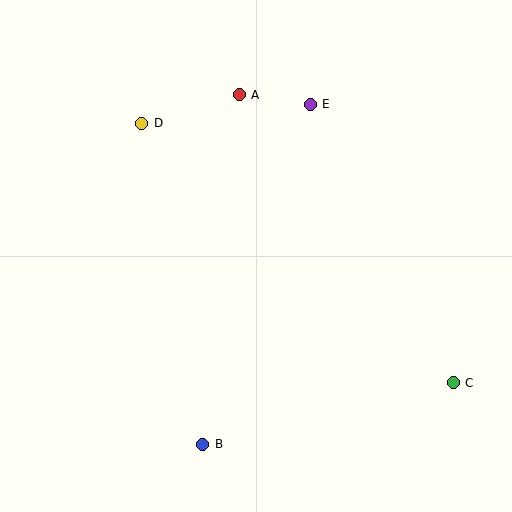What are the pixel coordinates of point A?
Point A is at (239, 95).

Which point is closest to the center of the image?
Point E at (310, 104) is closest to the center.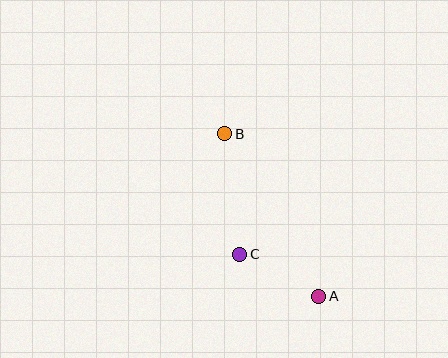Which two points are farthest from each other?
Points A and B are farthest from each other.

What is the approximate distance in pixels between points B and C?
The distance between B and C is approximately 122 pixels.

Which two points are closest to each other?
Points A and C are closest to each other.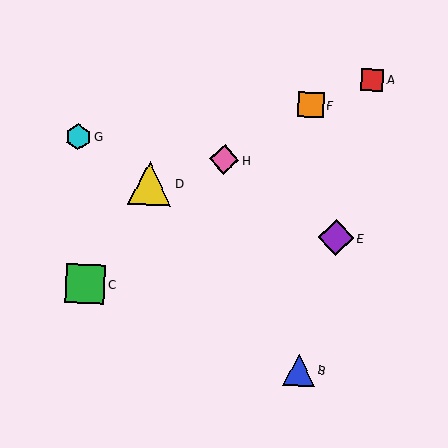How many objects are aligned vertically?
2 objects (B, F) are aligned vertically.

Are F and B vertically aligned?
Yes, both are at x≈311.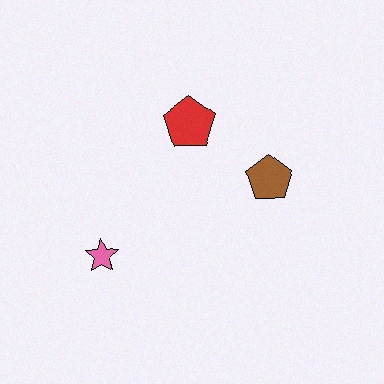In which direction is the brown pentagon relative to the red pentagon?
The brown pentagon is to the right of the red pentagon.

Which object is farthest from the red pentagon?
The pink star is farthest from the red pentagon.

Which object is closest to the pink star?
The red pentagon is closest to the pink star.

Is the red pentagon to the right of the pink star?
Yes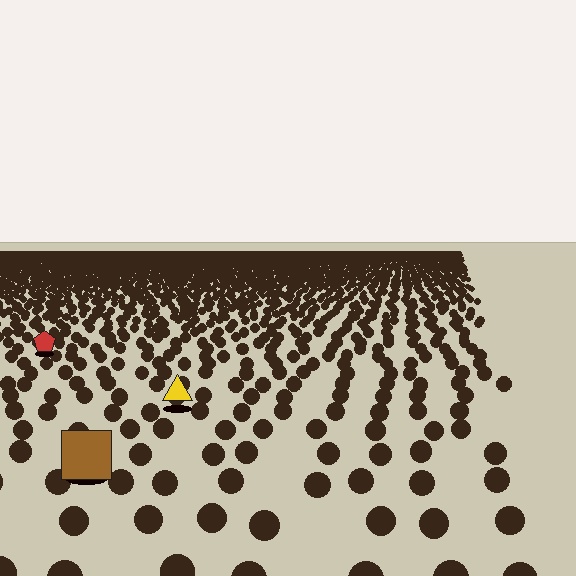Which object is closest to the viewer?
The brown square is closest. The texture marks near it are larger and more spread out.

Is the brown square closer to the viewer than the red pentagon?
Yes. The brown square is closer — you can tell from the texture gradient: the ground texture is coarser near it.